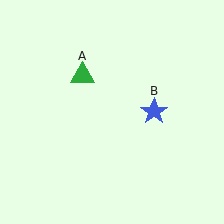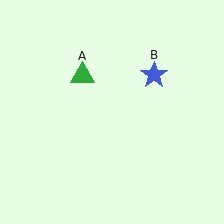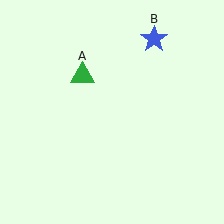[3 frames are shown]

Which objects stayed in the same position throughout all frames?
Green triangle (object A) remained stationary.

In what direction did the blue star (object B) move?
The blue star (object B) moved up.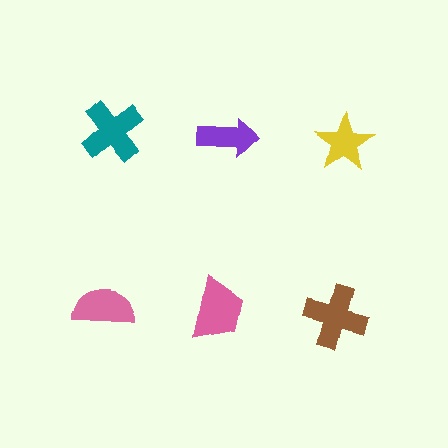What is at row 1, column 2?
A purple arrow.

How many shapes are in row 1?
3 shapes.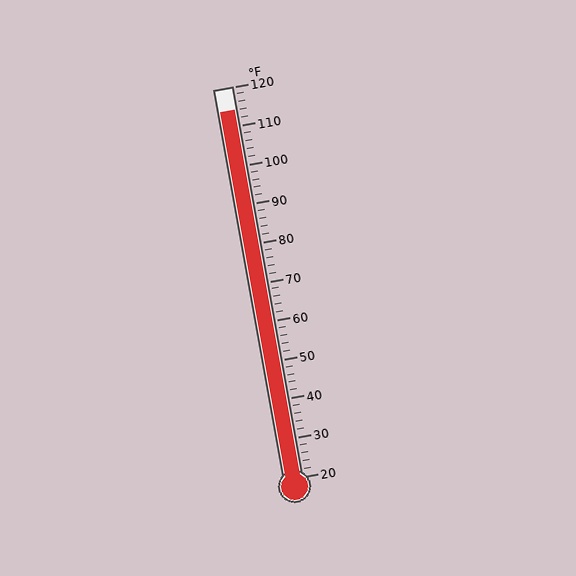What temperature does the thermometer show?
The thermometer shows approximately 114°F.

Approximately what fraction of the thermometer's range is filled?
The thermometer is filled to approximately 95% of its range.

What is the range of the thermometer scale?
The thermometer scale ranges from 20°F to 120°F.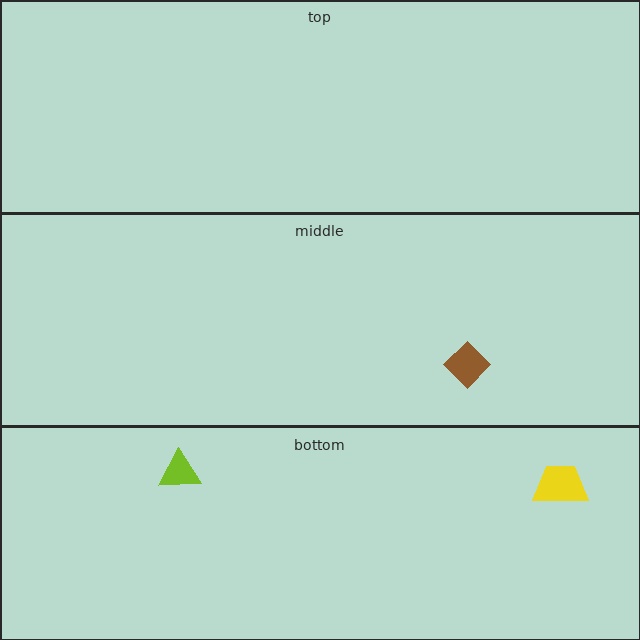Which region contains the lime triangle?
The bottom region.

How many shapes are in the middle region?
1.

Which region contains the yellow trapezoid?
The bottom region.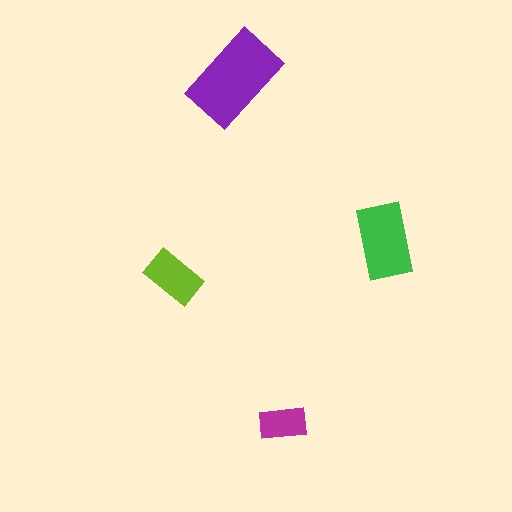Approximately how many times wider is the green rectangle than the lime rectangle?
About 1.5 times wider.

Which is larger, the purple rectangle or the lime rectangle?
The purple one.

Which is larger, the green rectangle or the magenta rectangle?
The green one.